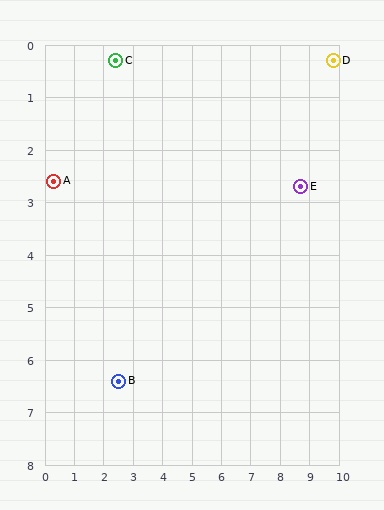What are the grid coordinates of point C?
Point C is at approximately (2.4, 0.3).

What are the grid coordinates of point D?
Point D is at approximately (9.8, 0.3).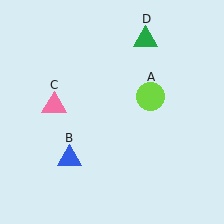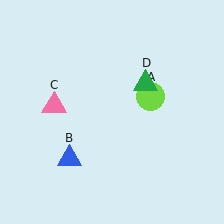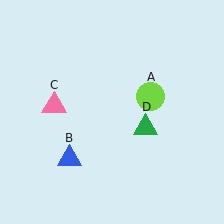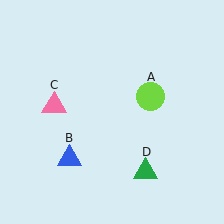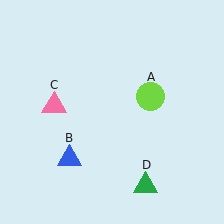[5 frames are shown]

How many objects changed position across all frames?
1 object changed position: green triangle (object D).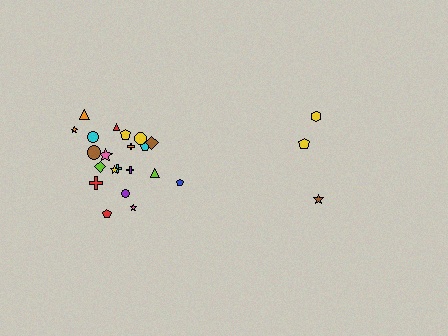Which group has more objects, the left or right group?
The left group.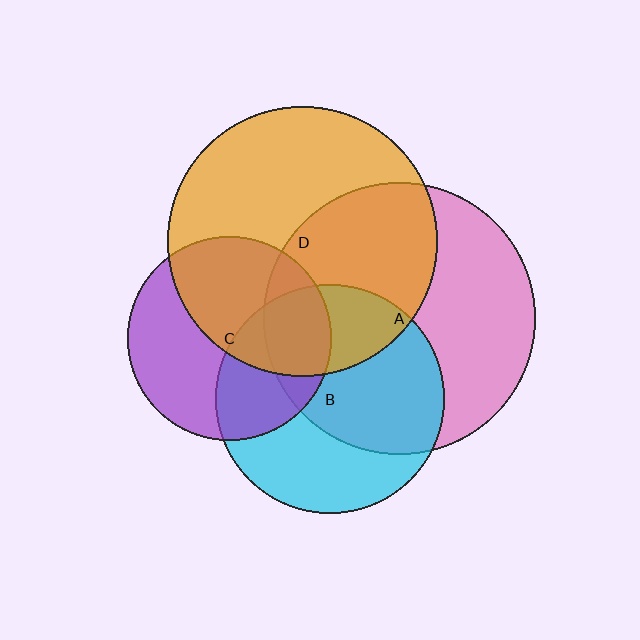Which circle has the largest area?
Circle A (pink).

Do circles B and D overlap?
Yes.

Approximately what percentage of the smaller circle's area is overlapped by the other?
Approximately 30%.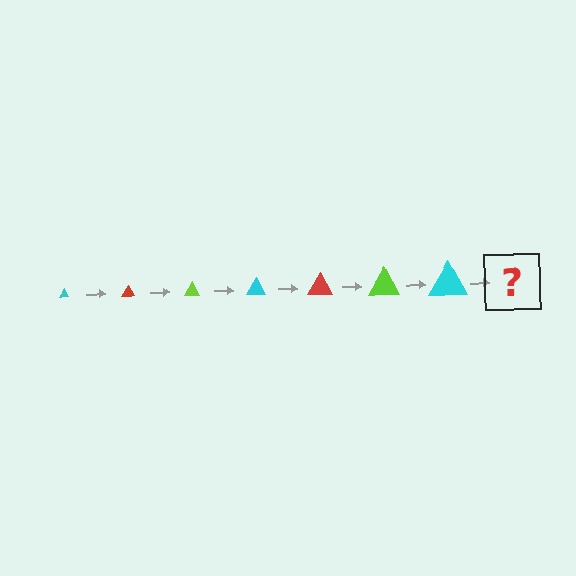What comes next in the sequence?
The next element should be a red triangle, larger than the previous one.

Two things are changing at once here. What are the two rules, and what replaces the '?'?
The two rules are that the triangle grows larger each step and the color cycles through cyan, red, and lime. The '?' should be a red triangle, larger than the previous one.